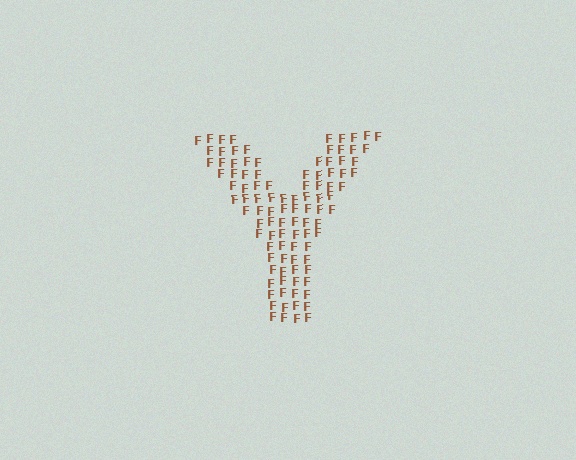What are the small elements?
The small elements are letter F's.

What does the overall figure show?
The overall figure shows the letter Y.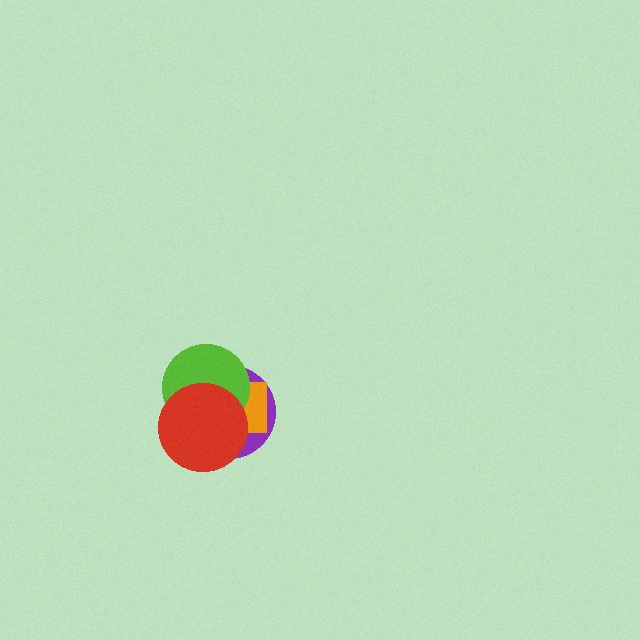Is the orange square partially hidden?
Yes, it is partially covered by another shape.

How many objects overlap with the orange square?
3 objects overlap with the orange square.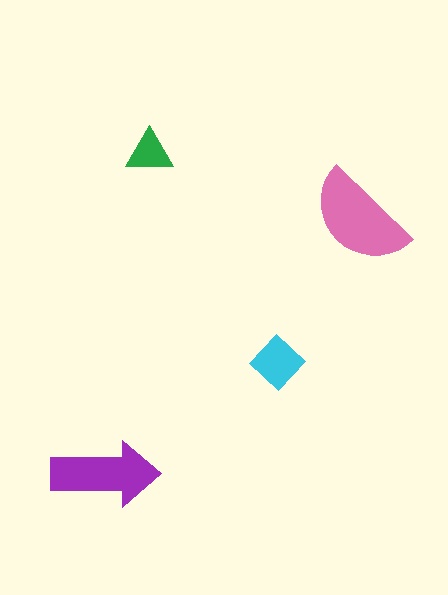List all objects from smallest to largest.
The green triangle, the cyan diamond, the purple arrow, the pink semicircle.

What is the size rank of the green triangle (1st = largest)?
4th.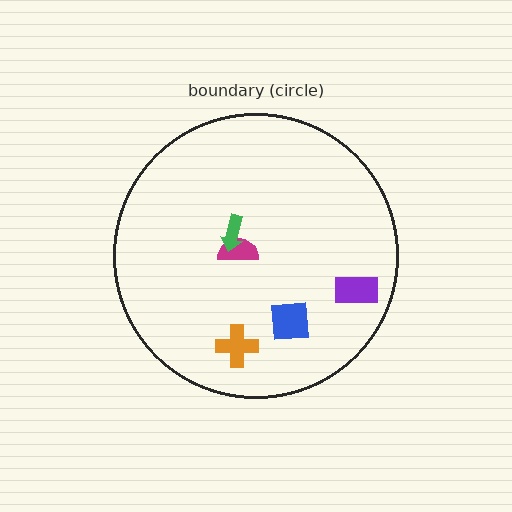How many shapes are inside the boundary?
5 inside, 0 outside.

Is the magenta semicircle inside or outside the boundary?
Inside.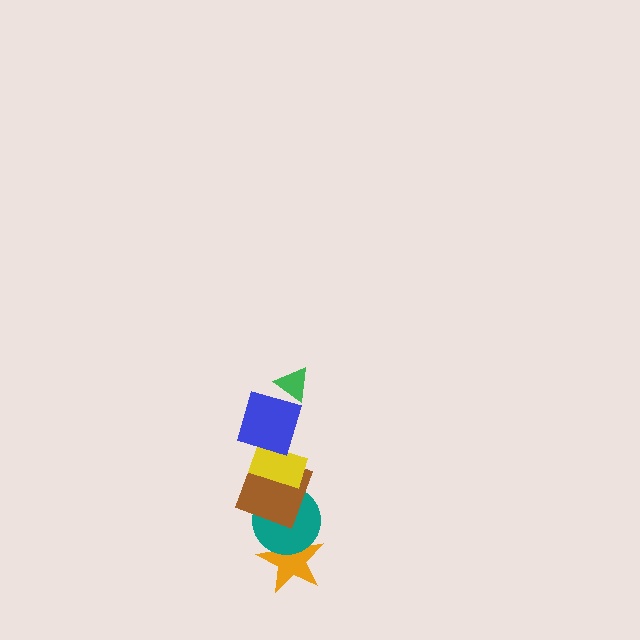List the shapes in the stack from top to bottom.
From top to bottom: the green triangle, the blue square, the yellow rectangle, the brown square, the teal circle, the orange star.